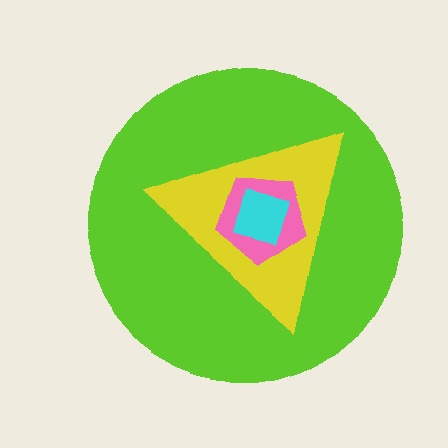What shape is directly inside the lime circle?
The yellow triangle.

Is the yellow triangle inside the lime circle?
Yes.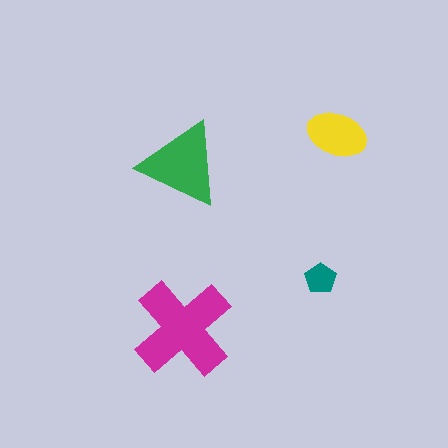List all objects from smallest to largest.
The teal pentagon, the yellow ellipse, the green triangle, the magenta cross.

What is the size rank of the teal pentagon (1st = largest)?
4th.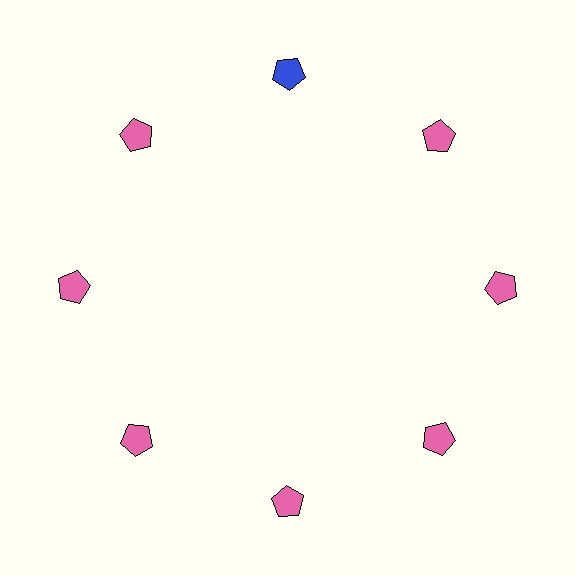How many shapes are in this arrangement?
There are 8 shapes arranged in a ring pattern.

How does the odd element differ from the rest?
It has a different color: blue instead of pink.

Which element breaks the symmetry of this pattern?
The blue pentagon at roughly the 12 o'clock position breaks the symmetry. All other shapes are pink pentagons.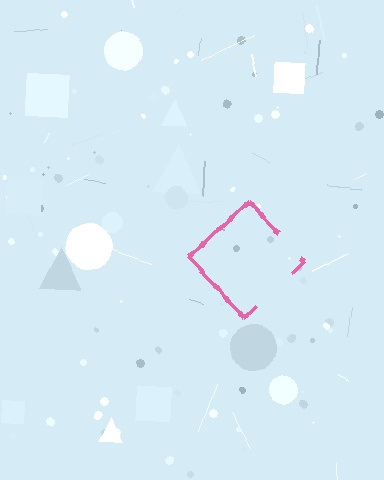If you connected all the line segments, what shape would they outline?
They would outline a diamond.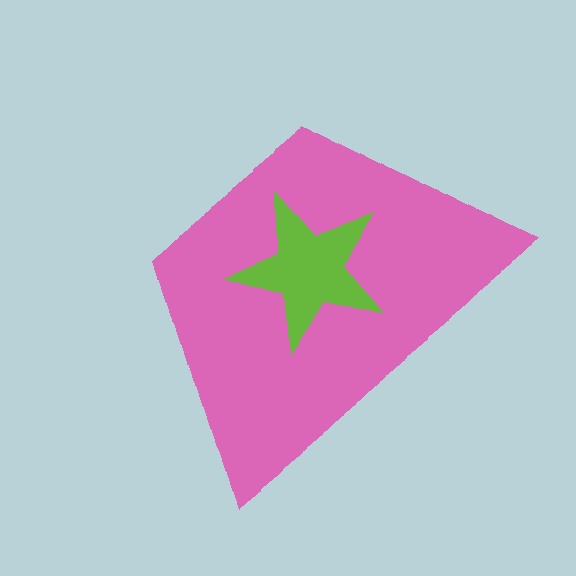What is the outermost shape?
The pink trapezoid.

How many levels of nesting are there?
2.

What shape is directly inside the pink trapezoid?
The lime star.